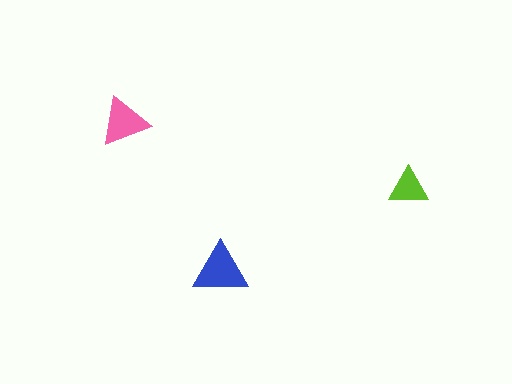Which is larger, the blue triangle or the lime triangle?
The blue one.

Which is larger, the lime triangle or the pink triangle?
The pink one.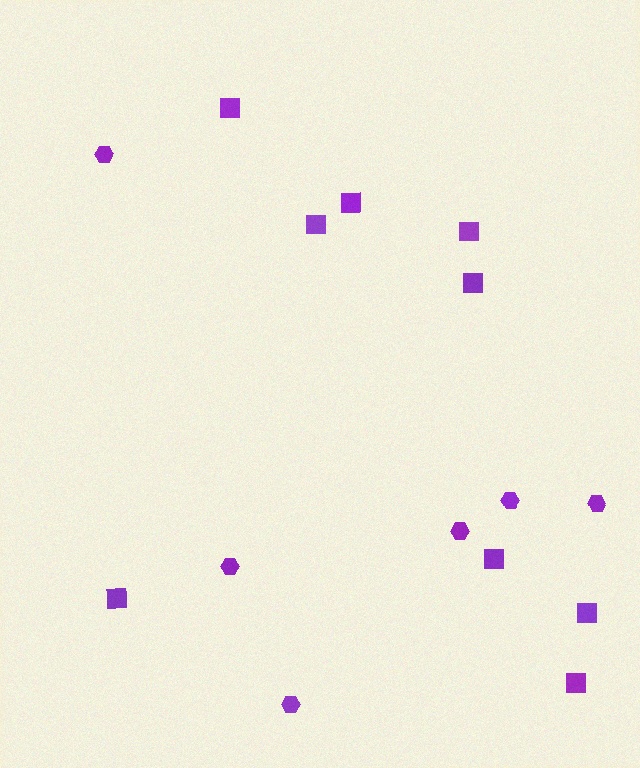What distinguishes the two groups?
There are 2 groups: one group of hexagons (6) and one group of squares (9).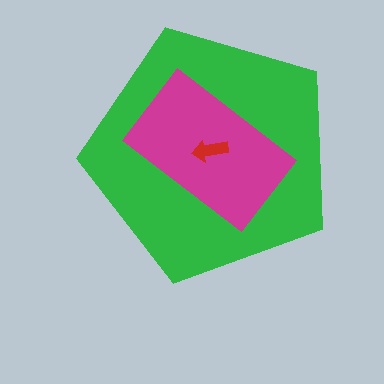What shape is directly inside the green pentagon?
The magenta rectangle.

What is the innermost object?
The red arrow.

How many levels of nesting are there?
3.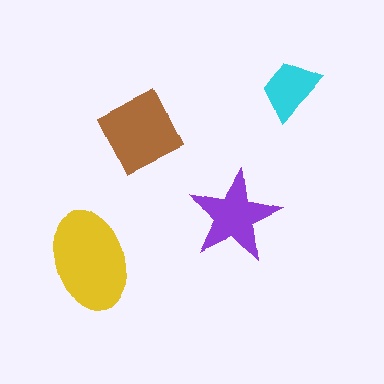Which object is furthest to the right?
The cyan trapezoid is rightmost.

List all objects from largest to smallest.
The yellow ellipse, the brown diamond, the purple star, the cyan trapezoid.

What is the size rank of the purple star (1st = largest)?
3rd.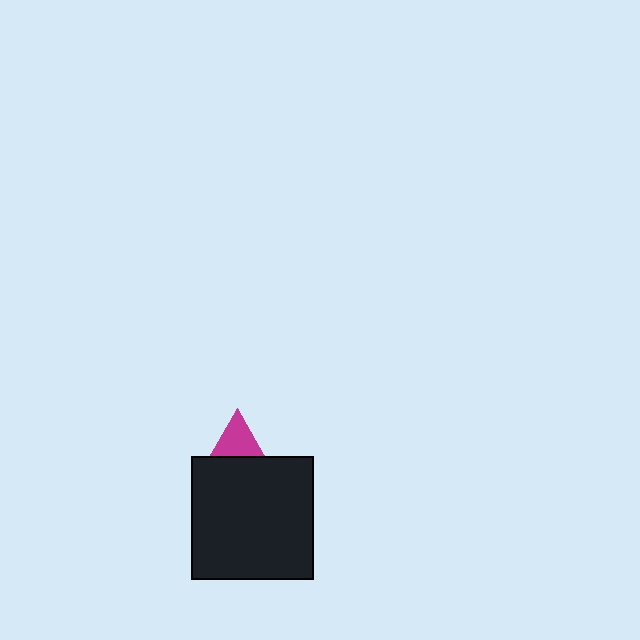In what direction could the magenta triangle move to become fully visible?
The magenta triangle could move up. That would shift it out from behind the black square entirely.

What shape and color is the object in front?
The object in front is a black square.